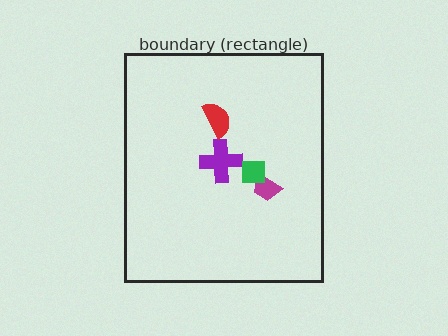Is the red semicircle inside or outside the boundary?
Inside.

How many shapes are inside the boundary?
4 inside, 0 outside.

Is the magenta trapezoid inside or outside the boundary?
Inside.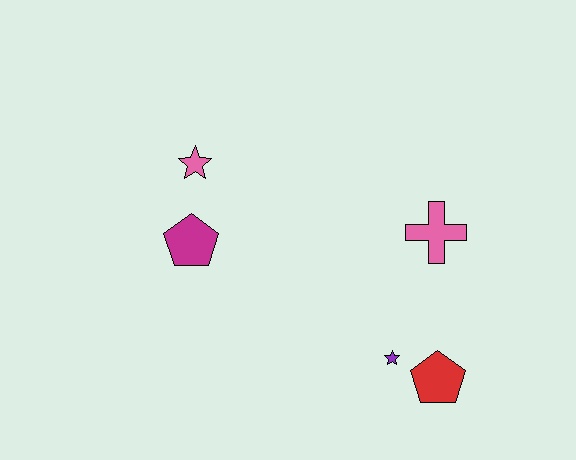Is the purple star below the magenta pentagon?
Yes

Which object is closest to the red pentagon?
The purple star is closest to the red pentagon.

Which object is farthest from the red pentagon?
The pink star is farthest from the red pentagon.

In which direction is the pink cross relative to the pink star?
The pink cross is to the right of the pink star.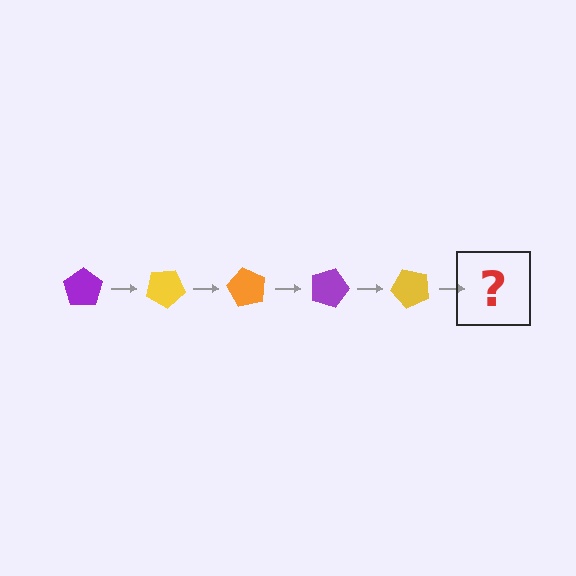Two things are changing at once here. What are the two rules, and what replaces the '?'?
The two rules are that it rotates 30 degrees each step and the color cycles through purple, yellow, and orange. The '?' should be an orange pentagon, rotated 150 degrees from the start.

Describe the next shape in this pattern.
It should be an orange pentagon, rotated 150 degrees from the start.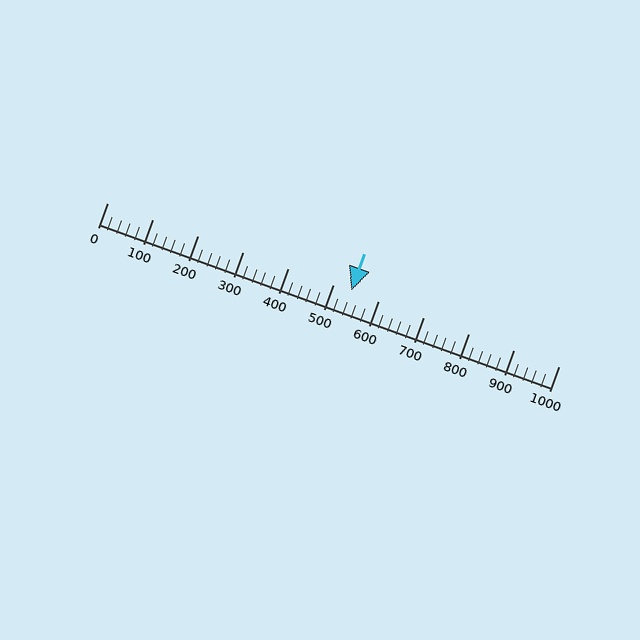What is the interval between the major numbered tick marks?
The major tick marks are spaced 100 units apart.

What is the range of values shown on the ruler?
The ruler shows values from 0 to 1000.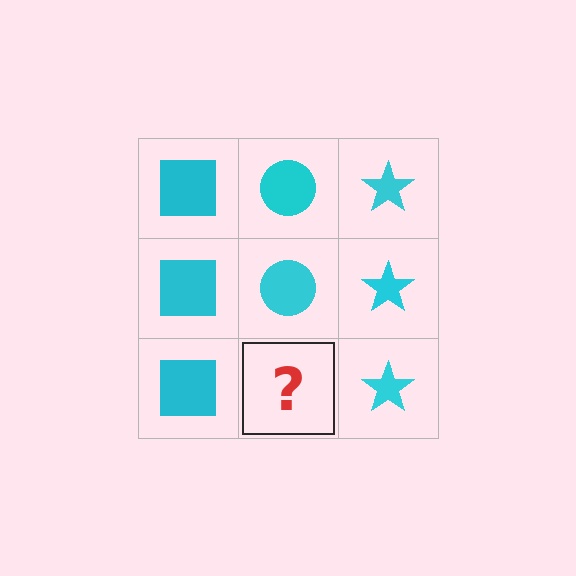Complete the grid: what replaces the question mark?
The question mark should be replaced with a cyan circle.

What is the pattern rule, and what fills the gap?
The rule is that each column has a consistent shape. The gap should be filled with a cyan circle.